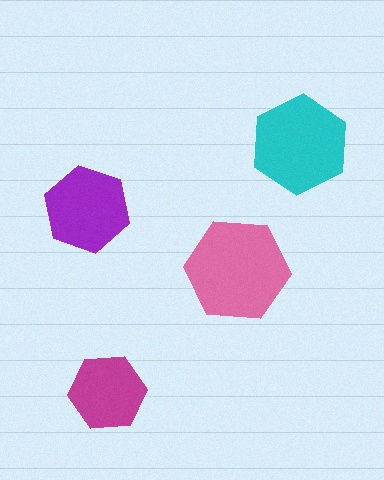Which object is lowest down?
The magenta hexagon is bottommost.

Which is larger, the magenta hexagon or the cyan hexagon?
The cyan one.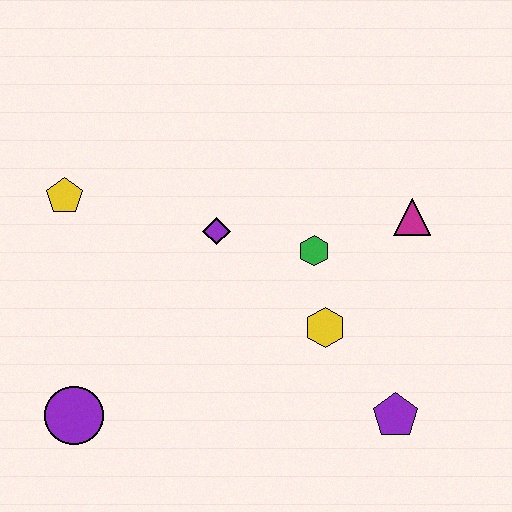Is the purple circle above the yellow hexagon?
No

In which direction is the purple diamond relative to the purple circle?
The purple diamond is above the purple circle.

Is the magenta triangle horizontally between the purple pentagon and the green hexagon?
No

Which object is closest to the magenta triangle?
The green hexagon is closest to the magenta triangle.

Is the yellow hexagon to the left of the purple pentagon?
Yes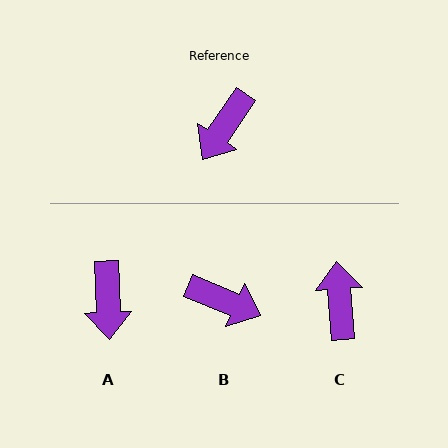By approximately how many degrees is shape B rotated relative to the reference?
Approximately 101 degrees counter-clockwise.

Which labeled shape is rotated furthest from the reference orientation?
C, about 142 degrees away.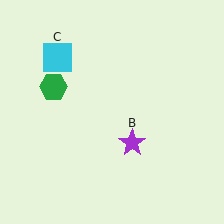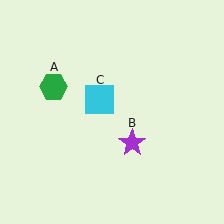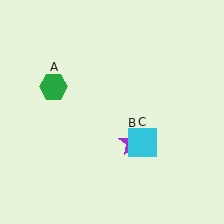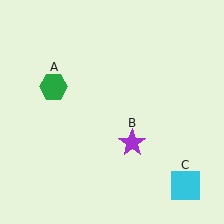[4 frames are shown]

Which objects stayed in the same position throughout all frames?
Green hexagon (object A) and purple star (object B) remained stationary.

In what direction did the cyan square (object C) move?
The cyan square (object C) moved down and to the right.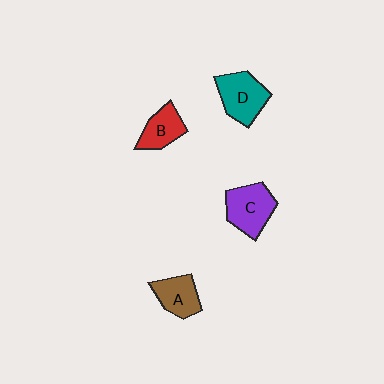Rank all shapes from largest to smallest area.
From largest to smallest: C (purple), D (teal), A (brown), B (red).